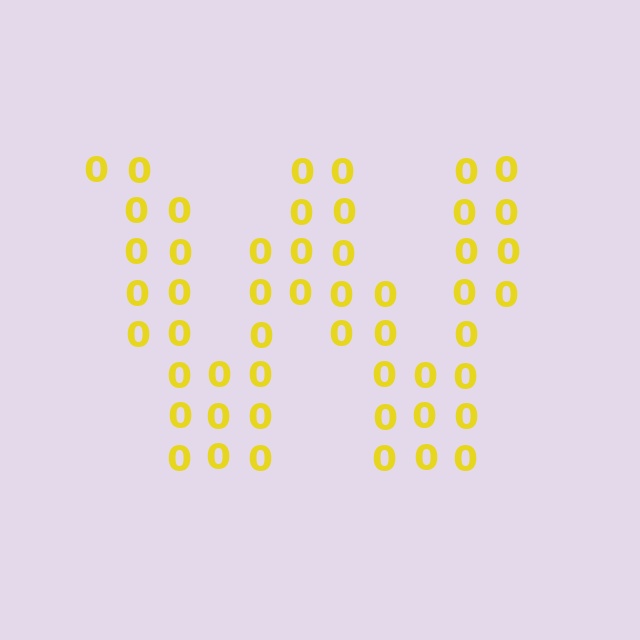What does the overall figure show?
The overall figure shows the letter W.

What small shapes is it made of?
It is made of small digit 0's.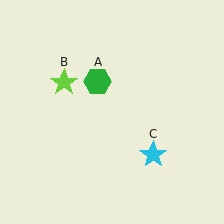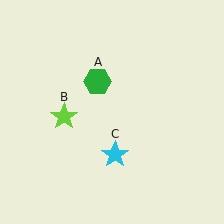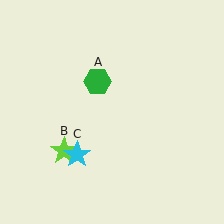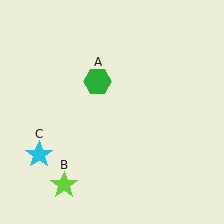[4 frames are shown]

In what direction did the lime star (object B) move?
The lime star (object B) moved down.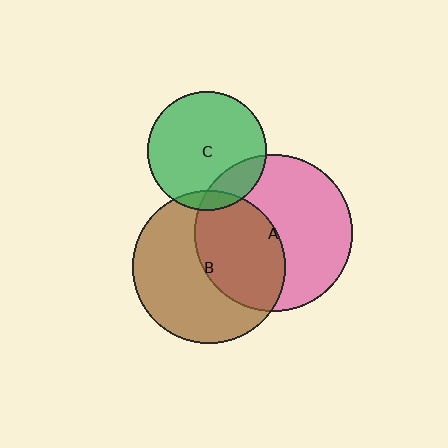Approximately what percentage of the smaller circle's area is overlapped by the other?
Approximately 10%.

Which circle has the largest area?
Circle A (pink).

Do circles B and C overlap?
Yes.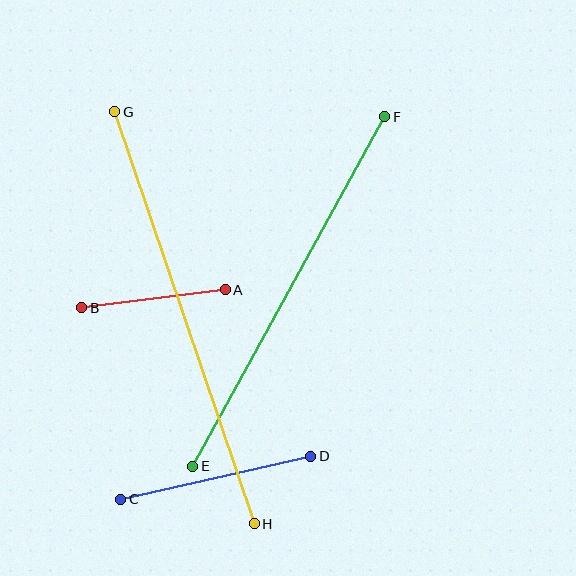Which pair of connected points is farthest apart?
Points G and H are farthest apart.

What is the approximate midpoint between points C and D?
The midpoint is at approximately (216, 478) pixels.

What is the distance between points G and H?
The distance is approximately 435 pixels.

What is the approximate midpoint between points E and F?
The midpoint is at approximately (289, 292) pixels.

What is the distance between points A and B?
The distance is approximately 145 pixels.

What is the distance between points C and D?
The distance is approximately 195 pixels.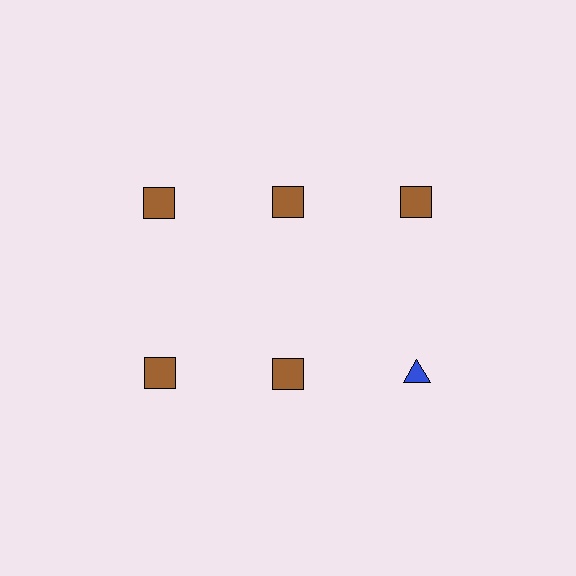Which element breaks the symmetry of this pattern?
The blue triangle in the second row, center column breaks the symmetry. All other shapes are brown squares.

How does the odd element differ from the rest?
It differs in both color (blue instead of brown) and shape (triangle instead of square).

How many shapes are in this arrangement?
There are 6 shapes arranged in a grid pattern.